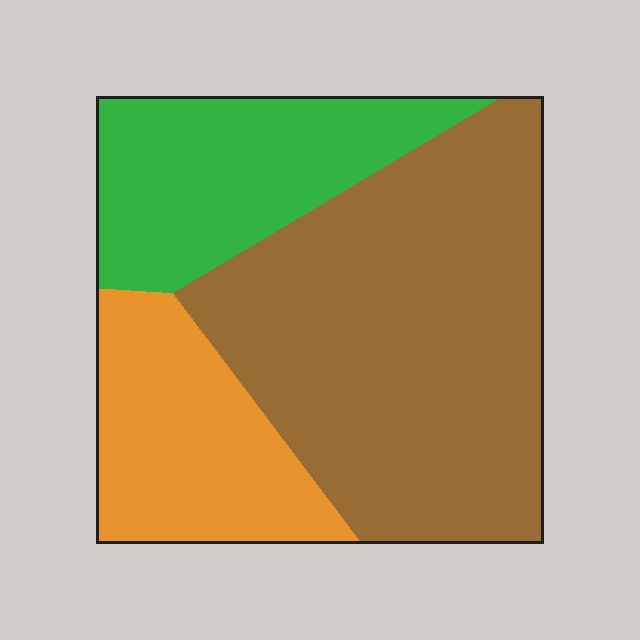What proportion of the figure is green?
Green takes up about one quarter (1/4) of the figure.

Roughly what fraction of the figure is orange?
Orange takes up between a sixth and a third of the figure.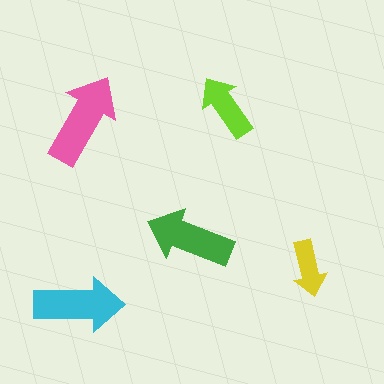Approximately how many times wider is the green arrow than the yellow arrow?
About 1.5 times wider.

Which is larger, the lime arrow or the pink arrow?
The pink one.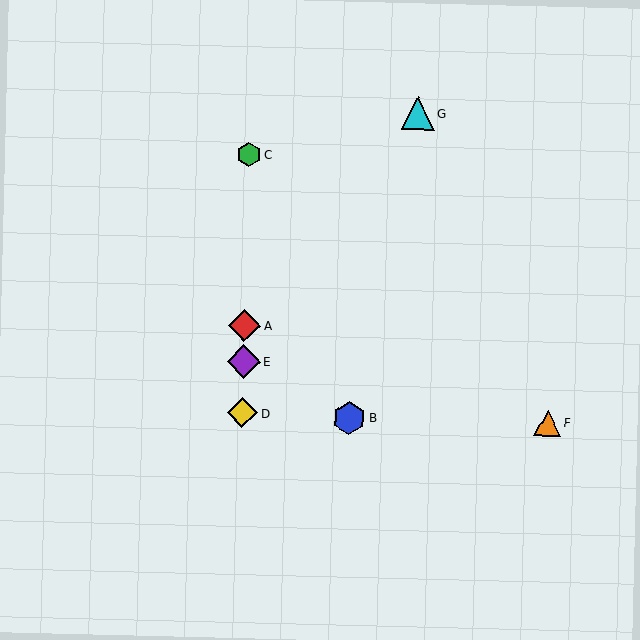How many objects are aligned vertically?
4 objects (A, C, D, E) are aligned vertically.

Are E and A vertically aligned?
Yes, both are at x≈244.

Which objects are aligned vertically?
Objects A, C, D, E are aligned vertically.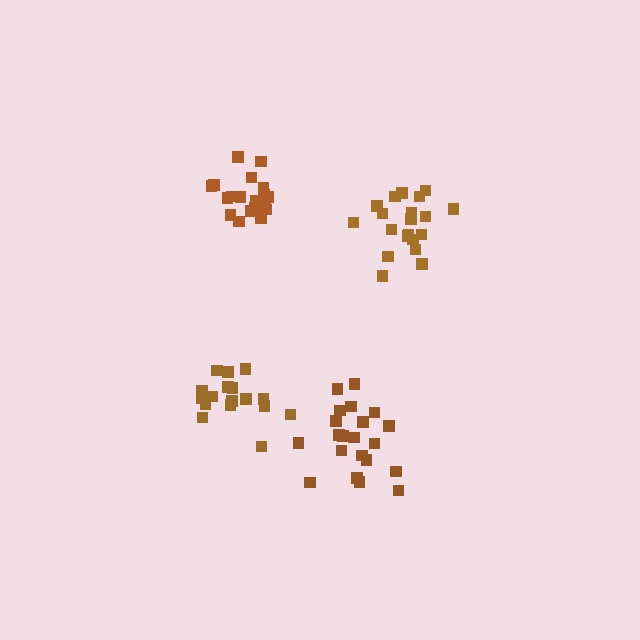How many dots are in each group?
Group 1: 21 dots, Group 2: 18 dots, Group 3: 20 dots, Group 4: 20 dots (79 total).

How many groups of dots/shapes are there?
There are 4 groups.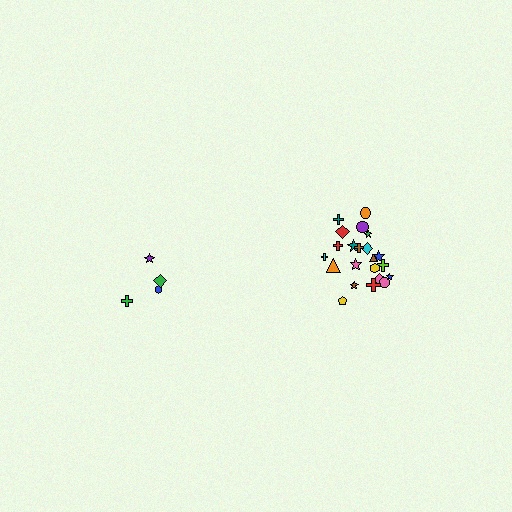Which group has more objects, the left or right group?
The right group.